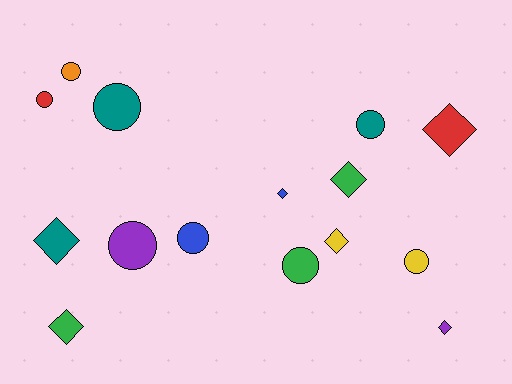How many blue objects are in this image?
There are 2 blue objects.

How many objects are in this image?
There are 15 objects.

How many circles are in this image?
There are 8 circles.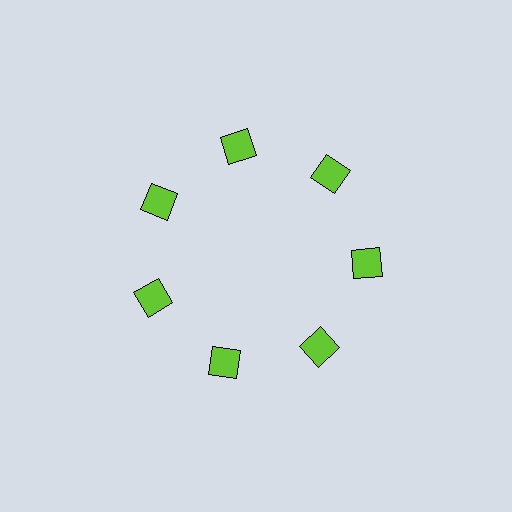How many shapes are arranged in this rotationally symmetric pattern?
There are 7 shapes, arranged in 7 groups of 1.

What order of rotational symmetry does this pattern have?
This pattern has 7-fold rotational symmetry.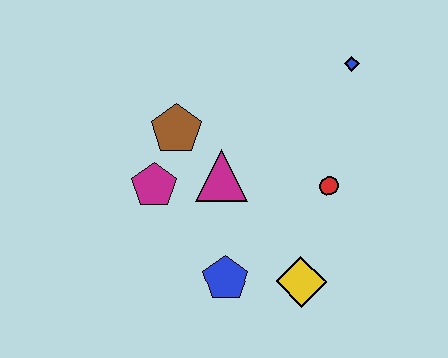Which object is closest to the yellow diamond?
The blue pentagon is closest to the yellow diamond.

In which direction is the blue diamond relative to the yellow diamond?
The blue diamond is above the yellow diamond.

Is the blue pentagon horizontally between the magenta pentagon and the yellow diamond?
Yes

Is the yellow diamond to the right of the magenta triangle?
Yes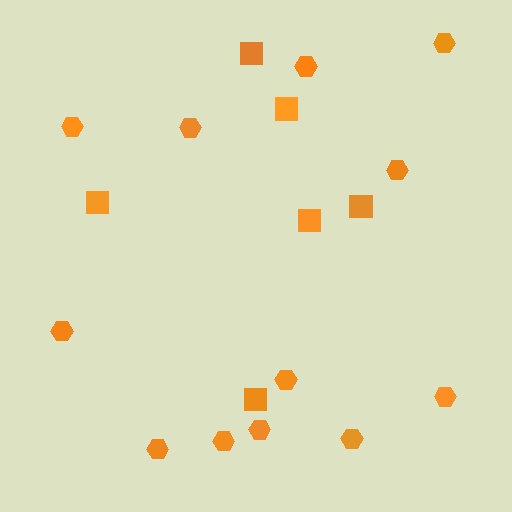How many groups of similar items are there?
There are 2 groups: one group of squares (6) and one group of hexagons (12).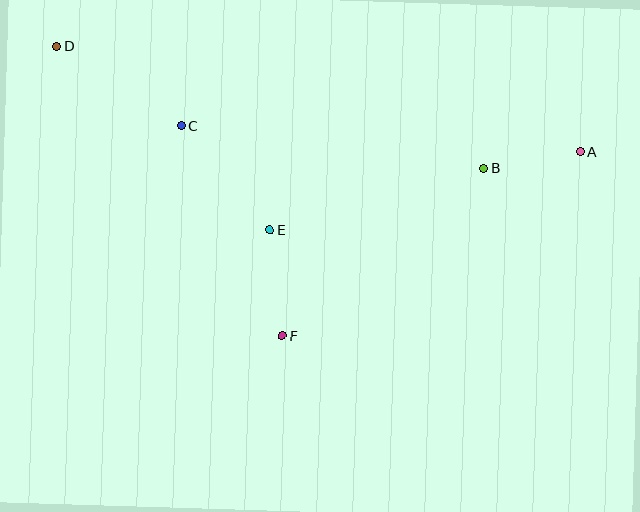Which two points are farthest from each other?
Points A and D are farthest from each other.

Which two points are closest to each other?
Points A and B are closest to each other.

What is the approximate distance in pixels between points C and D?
The distance between C and D is approximately 147 pixels.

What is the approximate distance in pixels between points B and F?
The distance between B and F is approximately 262 pixels.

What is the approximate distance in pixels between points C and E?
The distance between C and E is approximately 137 pixels.